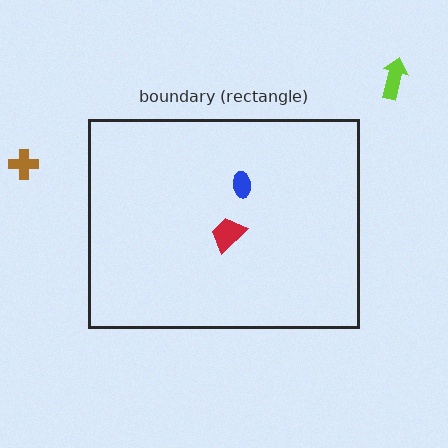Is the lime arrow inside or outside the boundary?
Outside.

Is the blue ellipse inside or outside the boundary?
Inside.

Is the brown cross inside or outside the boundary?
Outside.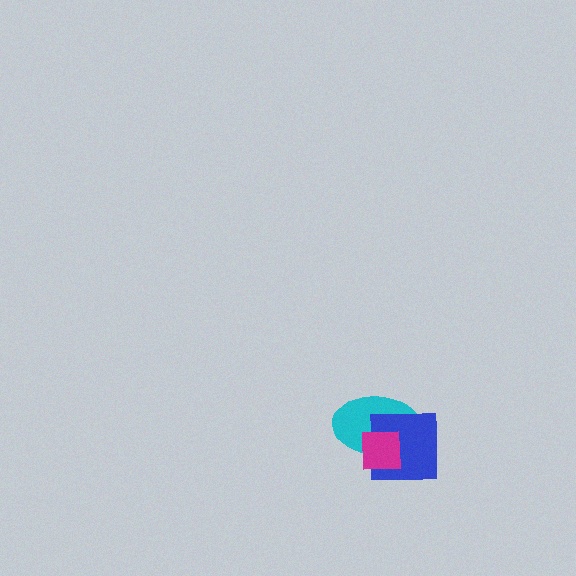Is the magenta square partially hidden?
No, no other shape covers it.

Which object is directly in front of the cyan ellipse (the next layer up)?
The blue square is directly in front of the cyan ellipse.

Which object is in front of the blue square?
The magenta square is in front of the blue square.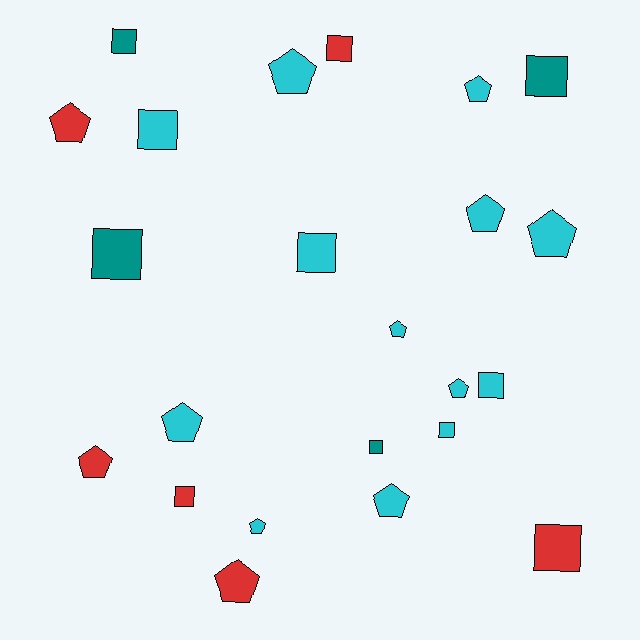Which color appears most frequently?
Cyan, with 13 objects.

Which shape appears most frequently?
Pentagon, with 12 objects.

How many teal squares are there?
There are 4 teal squares.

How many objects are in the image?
There are 23 objects.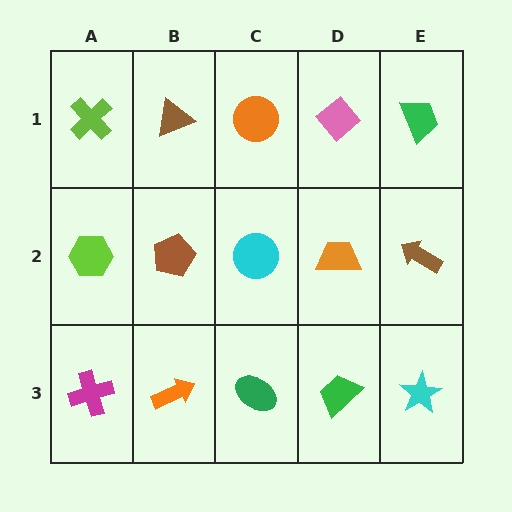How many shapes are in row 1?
5 shapes.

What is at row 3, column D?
A green trapezoid.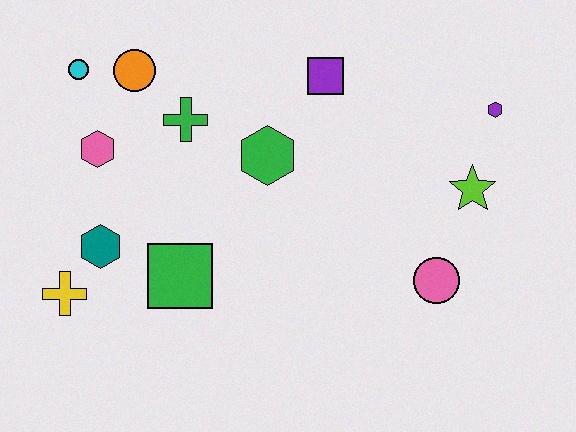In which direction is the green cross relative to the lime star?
The green cross is to the left of the lime star.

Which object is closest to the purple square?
The green hexagon is closest to the purple square.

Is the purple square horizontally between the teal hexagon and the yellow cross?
No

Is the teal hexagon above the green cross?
No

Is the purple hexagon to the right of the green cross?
Yes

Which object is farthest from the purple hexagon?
The yellow cross is farthest from the purple hexagon.